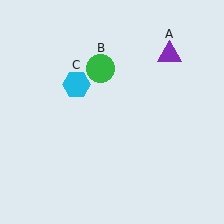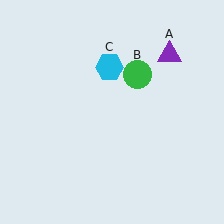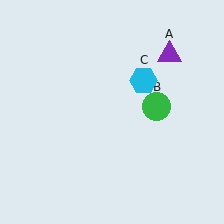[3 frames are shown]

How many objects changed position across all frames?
2 objects changed position: green circle (object B), cyan hexagon (object C).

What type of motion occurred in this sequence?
The green circle (object B), cyan hexagon (object C) rotated clockwise around the center of the scene.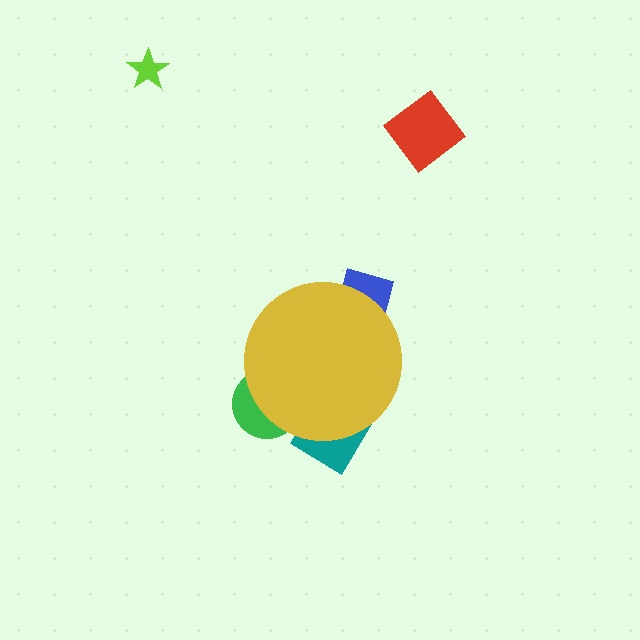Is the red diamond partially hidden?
No, the red diamond is fully visible.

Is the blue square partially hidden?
Yes, the blue square is partially hidden behind the yellow circle.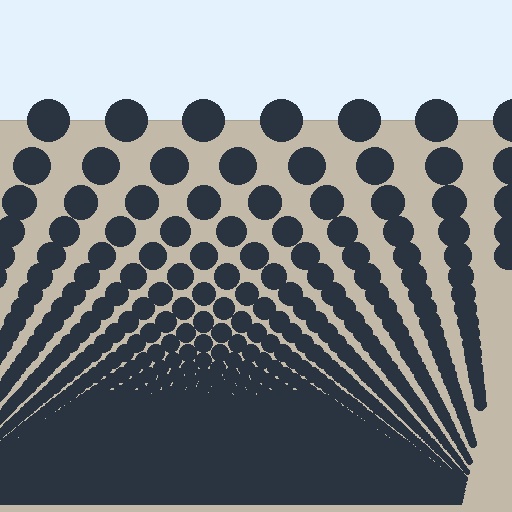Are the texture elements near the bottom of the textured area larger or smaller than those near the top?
Smaller. The gradient is inverted — elements near the bottom are smaller and denser.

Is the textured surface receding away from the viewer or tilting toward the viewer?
The surface appears to tilt toward the viewer. Texture elements get larger and sparser toward the top.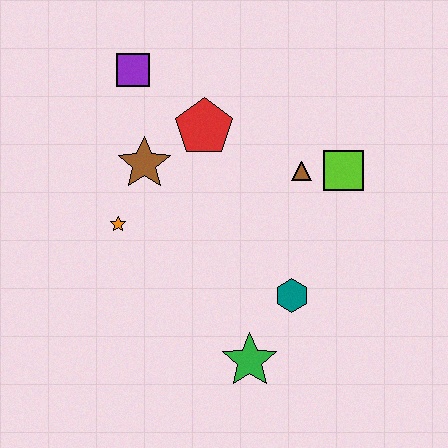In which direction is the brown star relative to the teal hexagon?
The brown star is to the left of the teal hexagon.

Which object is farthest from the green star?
The purple square is farthest from the green star.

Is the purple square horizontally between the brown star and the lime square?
No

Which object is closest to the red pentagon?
The brown star is closest to the red pentagon.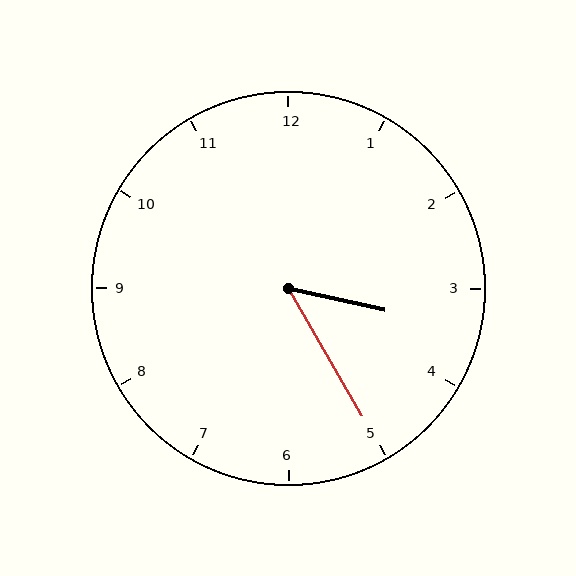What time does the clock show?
3:25.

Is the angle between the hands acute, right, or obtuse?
It is acute.